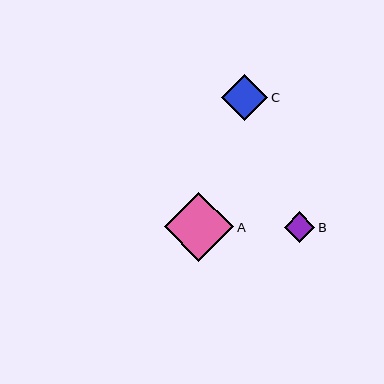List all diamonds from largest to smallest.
From largest to smallest: A, C, B.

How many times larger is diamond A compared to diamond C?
Diamond A is approximately 1.5 times the size of diamond C.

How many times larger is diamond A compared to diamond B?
Diamond A is approximately 2.3 times the size of diamond B.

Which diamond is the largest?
Diamond A is the largest with a size of approximately 69 pixels.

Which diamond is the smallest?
Diamond B is the smallest with a size of approximately 31 pixels.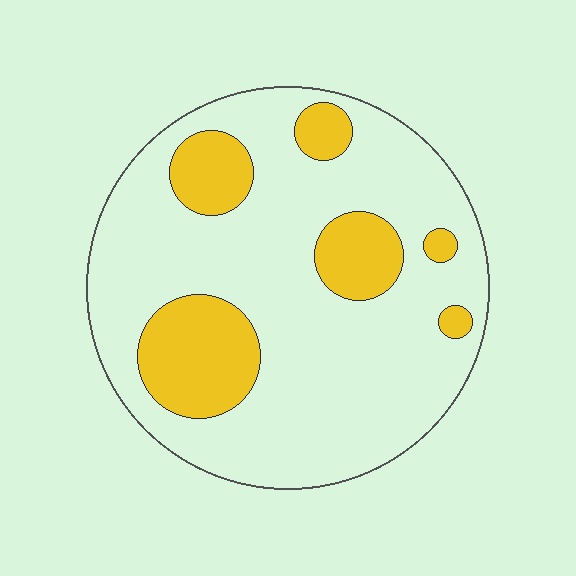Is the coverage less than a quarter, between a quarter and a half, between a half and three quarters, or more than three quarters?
Less than a quarter.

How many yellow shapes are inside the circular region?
6.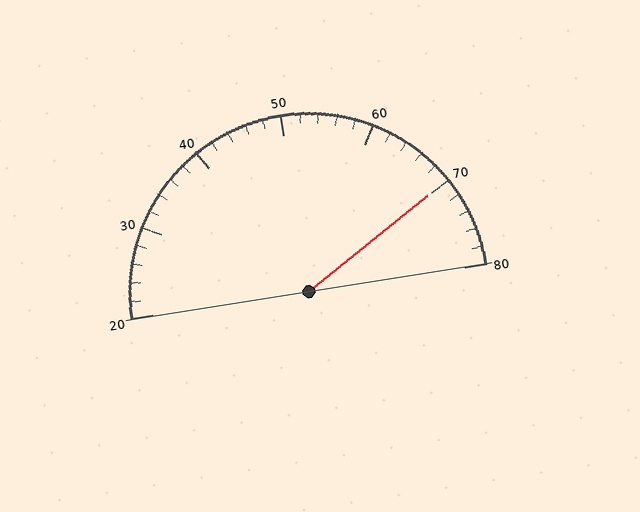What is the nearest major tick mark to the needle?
The nearest major tick mark is 70.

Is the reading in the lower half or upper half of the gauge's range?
The reading is in the upper half of the range (20 to 80).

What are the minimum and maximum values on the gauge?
The gauge ranges from 20 to 80.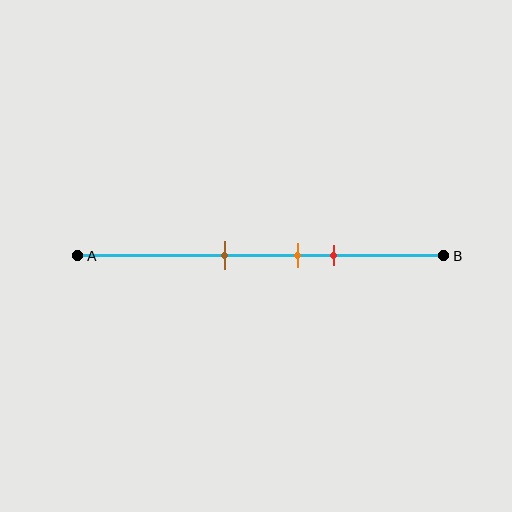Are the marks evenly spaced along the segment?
Yes, the marks are approximately evenly spaced.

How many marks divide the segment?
There are 3 marks dividing the segment.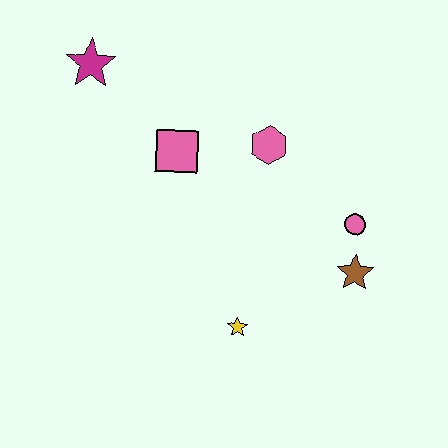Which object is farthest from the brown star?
The magenta star is farthest from the brown star.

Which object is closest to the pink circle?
The brown star is closest to the pink circle.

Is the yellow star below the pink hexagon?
Yes